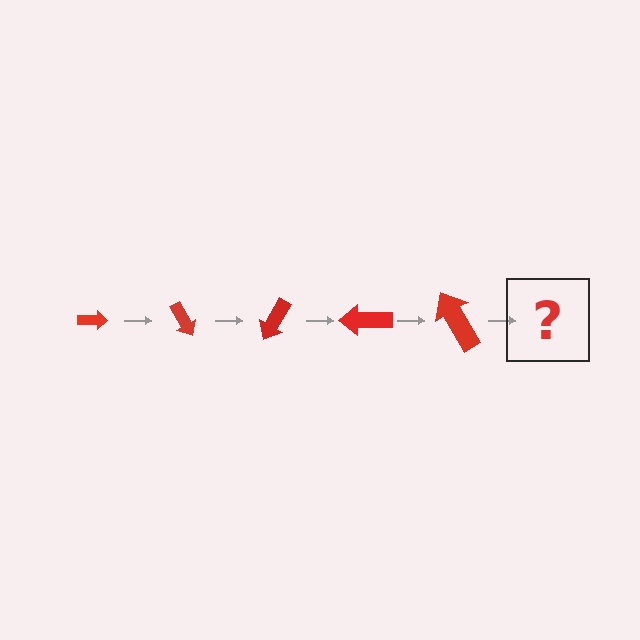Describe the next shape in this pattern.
It should be an arrow, larger than the previous one and rotated 300 degrees from the start.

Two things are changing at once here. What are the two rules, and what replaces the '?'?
The two rules are that the arrow grows larger each step and it rotates 60 degrees each step. The '?' should be an arrow, larger than the previous one and rotated 300 degrees from the start.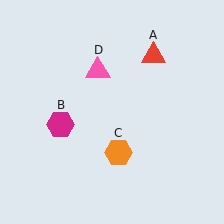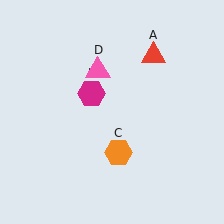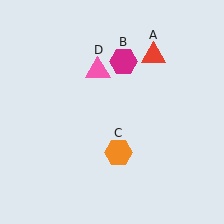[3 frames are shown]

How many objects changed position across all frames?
1 object changed position: magenta hexagon (object B).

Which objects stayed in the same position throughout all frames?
Red triangle (object A) and orange hexagon (object C) and pink triangle (object D) remained stationary.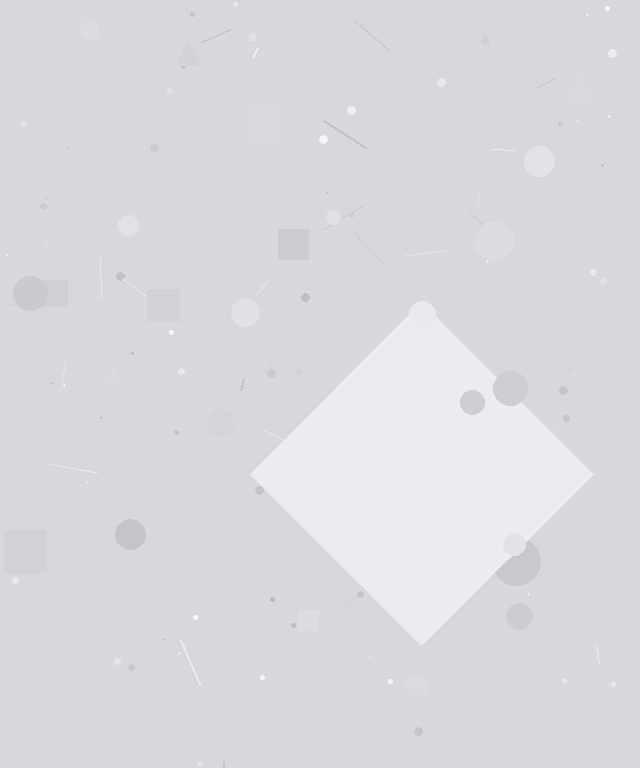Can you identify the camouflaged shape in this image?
The camouflaged shape is a diamond.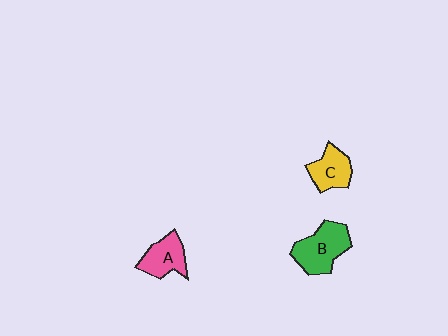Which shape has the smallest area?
Shape C (yellow).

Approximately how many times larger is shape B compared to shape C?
Approximately 1.4 times.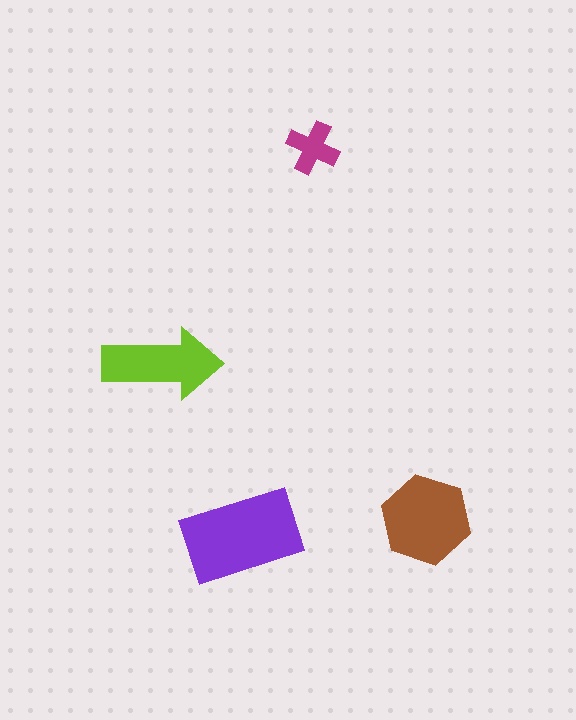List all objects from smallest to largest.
The magenta cross, the lime arrow, the brown hexagon, the purple rectangle.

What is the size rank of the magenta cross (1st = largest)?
4th.